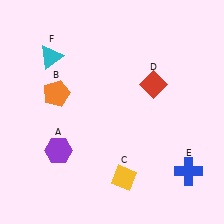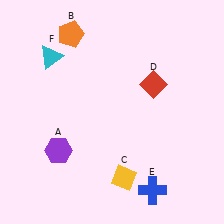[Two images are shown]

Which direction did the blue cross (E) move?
The blue cross (E) moved left.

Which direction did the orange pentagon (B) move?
The orange pentagon (B) moved up.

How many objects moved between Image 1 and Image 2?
2 objects moved between the two images.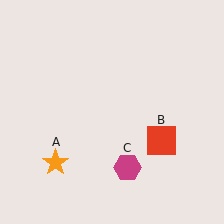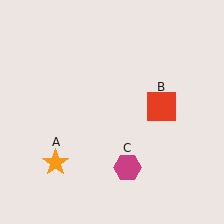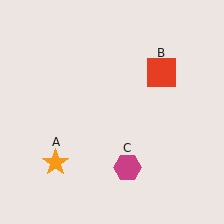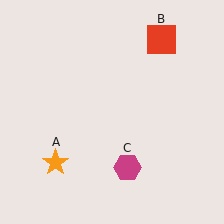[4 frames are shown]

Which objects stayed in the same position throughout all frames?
Orange star (object A) and magenta hexagon (object C) remained stationary.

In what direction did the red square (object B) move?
The red square (object B) moved up.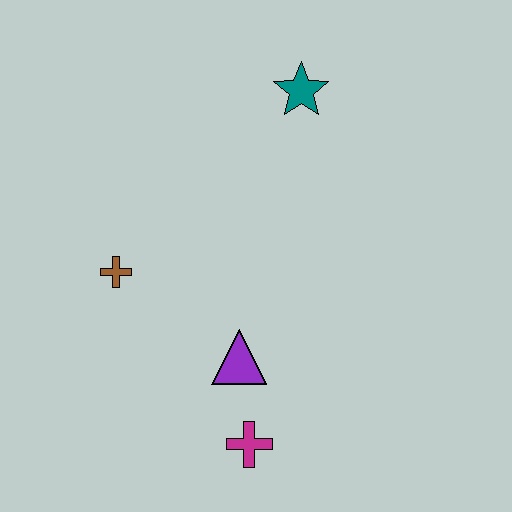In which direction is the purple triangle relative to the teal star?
The purple triangle is below the teal star.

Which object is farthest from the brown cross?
The teal star is farthest from the brown cross.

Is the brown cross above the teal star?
No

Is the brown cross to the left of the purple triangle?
Yes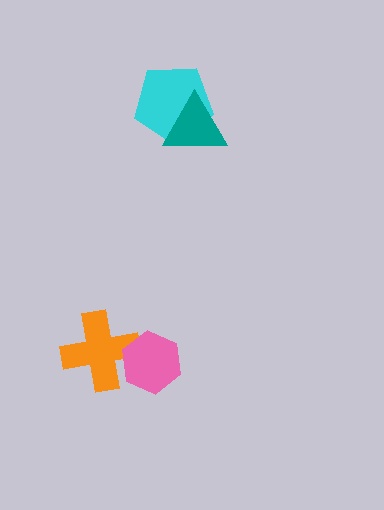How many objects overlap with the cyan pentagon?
1 object overlaps with the cyan pentagon.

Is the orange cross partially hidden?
Yes, it is partially covered by another shape.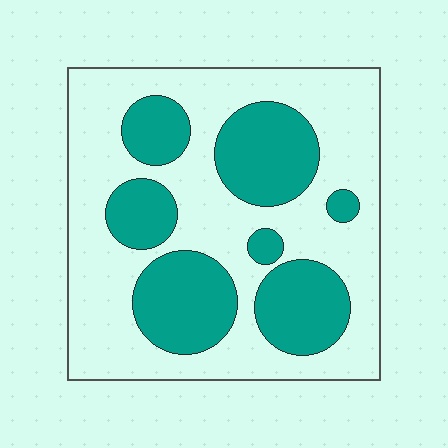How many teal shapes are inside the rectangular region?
7.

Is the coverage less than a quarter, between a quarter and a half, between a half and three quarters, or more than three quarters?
Between a quarter and a half.